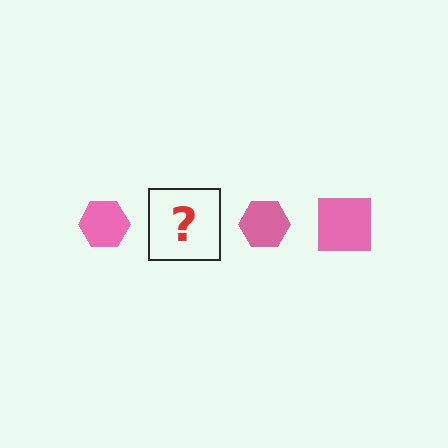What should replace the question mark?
The question mark should be replaced with a pink square.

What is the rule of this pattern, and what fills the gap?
The rule is that the pattern cycles through hexagon, square shapes in pink. The gap should be filled with a pink square.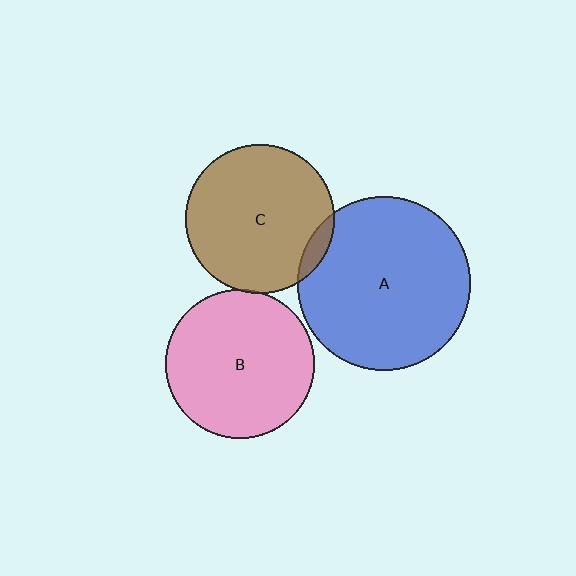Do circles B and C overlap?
Yes.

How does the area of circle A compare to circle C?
Approximately 1.4 times.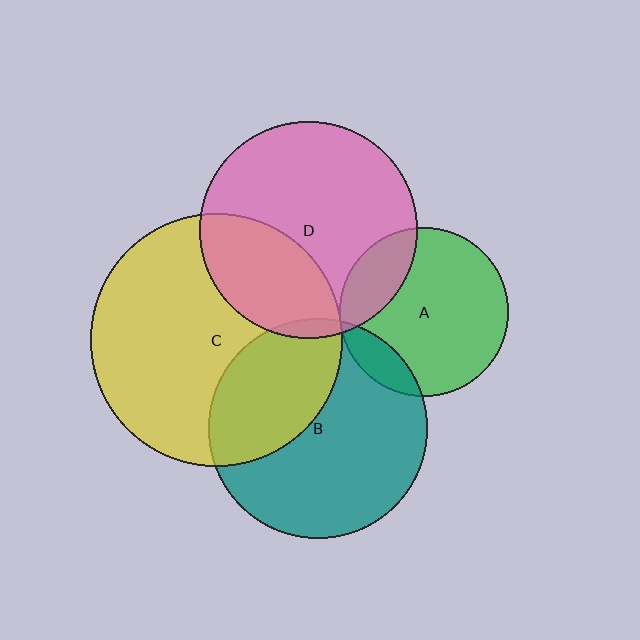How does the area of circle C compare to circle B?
Approximately 1.3 times.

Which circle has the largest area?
Circle C (yellow).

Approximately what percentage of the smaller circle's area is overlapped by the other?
Approximately 15%.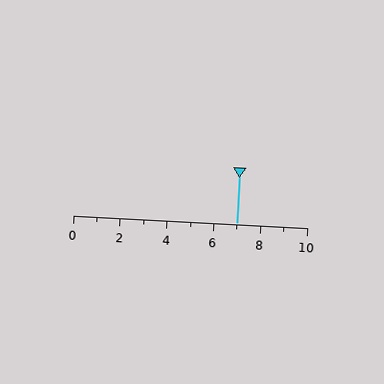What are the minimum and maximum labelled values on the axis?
The axis runs from 0 to 10.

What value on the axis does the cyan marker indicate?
The marker indicates approximately 7.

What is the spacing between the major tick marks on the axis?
The major ticks are spaced 2 apart.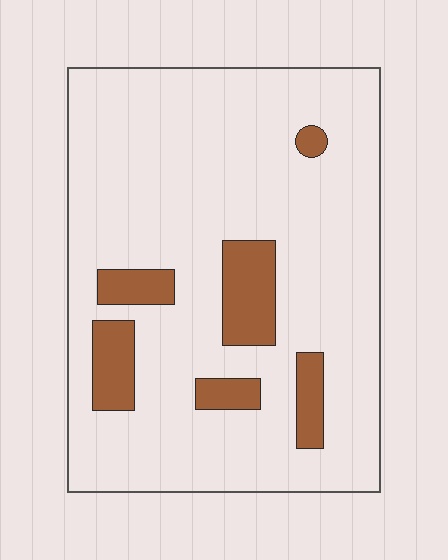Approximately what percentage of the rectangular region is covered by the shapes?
Approximately 15%.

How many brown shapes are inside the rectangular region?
6.